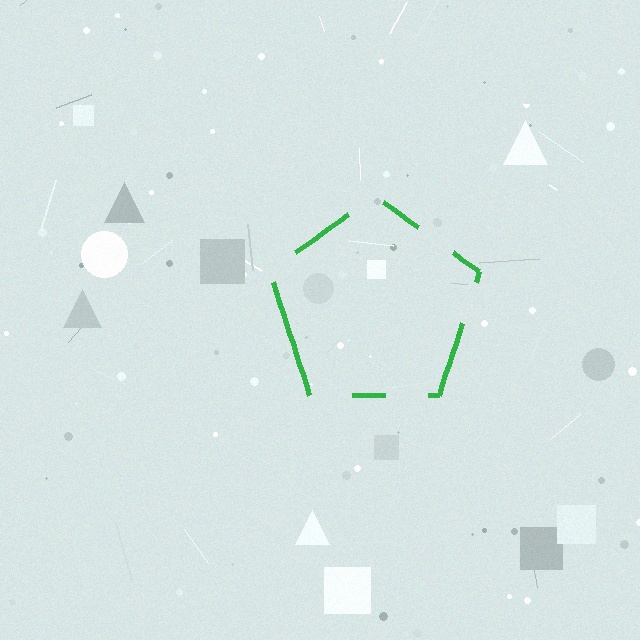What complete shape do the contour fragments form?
The contour fragments form a pentagon.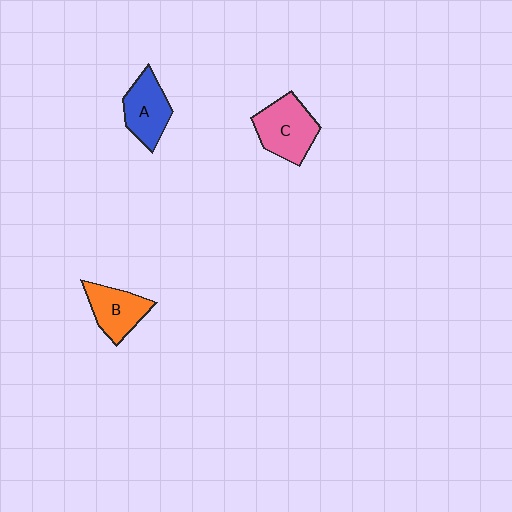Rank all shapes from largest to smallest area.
From largest to smallest: C (pink), A (blue), B (orange).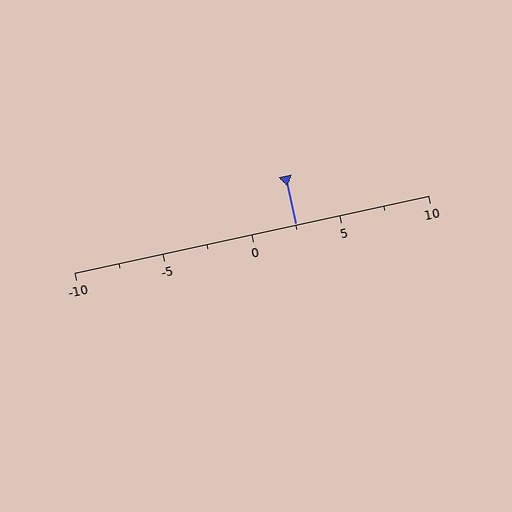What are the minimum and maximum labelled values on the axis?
The axis runs from -10 to 10.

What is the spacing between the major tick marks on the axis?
The major ticks are spaced 5 apart.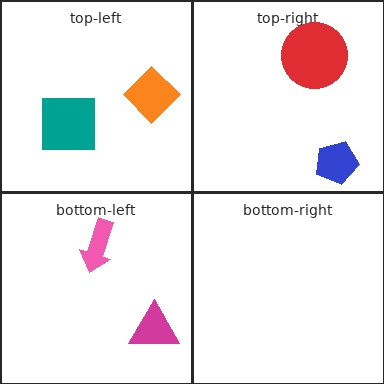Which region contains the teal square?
The top-left region.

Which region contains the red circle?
The top-right region.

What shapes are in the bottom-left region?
The pink arrow, the magenta triangle.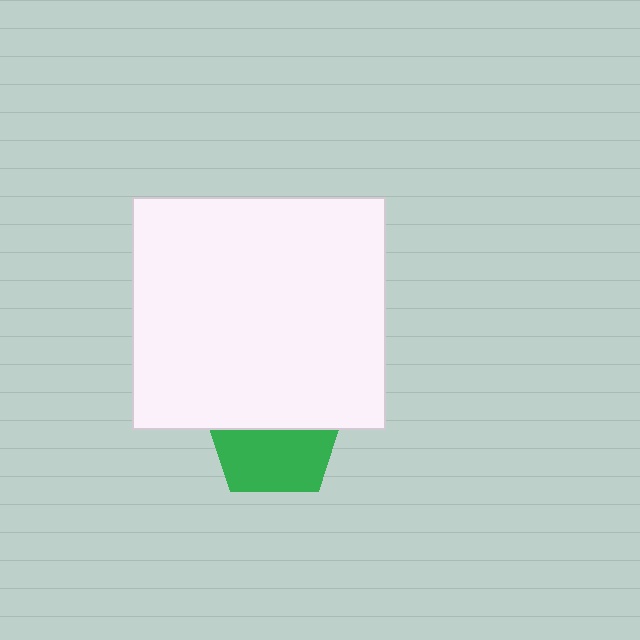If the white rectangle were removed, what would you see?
You would see the complete green pentagon.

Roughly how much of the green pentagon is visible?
About half of it is visible (roughly 50%).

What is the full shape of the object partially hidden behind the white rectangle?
The partially hidden object is a green pentagon.